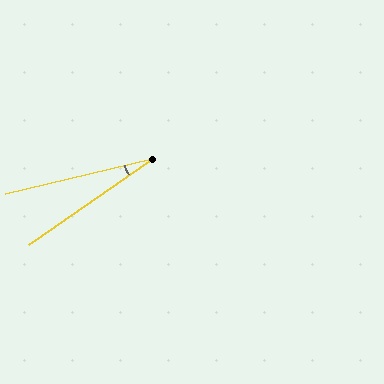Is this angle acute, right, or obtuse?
It is acute.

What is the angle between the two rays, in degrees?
Approximately 21 degrees.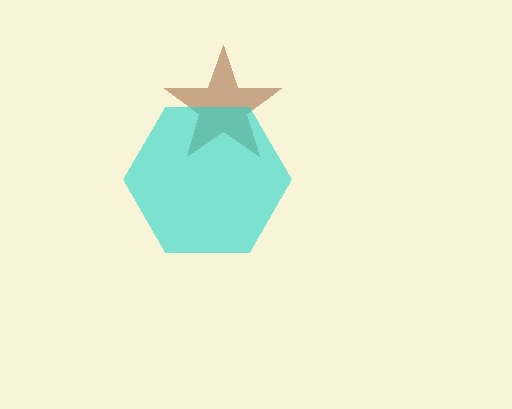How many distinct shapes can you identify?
There are 2 distinct shapes: a brown star, a cyan hexagon.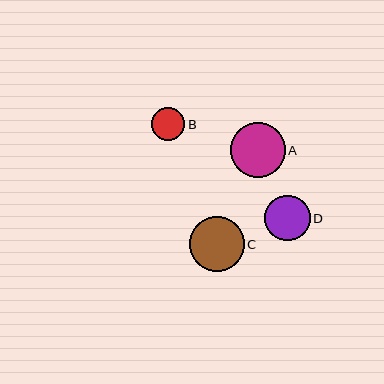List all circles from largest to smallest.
From largest to smallest: C, A, D, B.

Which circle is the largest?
Circle C is the largest with a size of approximately 55 pixels.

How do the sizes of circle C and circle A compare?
Circle C and circle A are approximately the same size.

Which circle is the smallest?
Circle B is the smallest with a size of approximately 33 pixels.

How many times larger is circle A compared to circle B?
Circle A is approximately 1.6 times the size of circle B.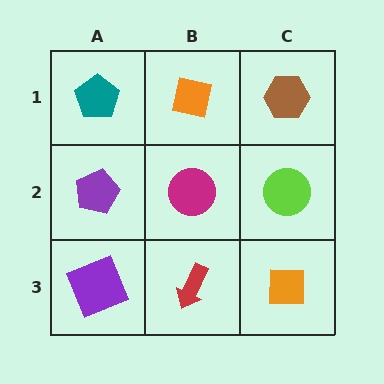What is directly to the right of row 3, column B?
An orange square.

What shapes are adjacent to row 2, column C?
A brown hexagon (row 1, column C), an orange square (row 3, column C), a magenta circle (row 2, column B).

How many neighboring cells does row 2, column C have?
3.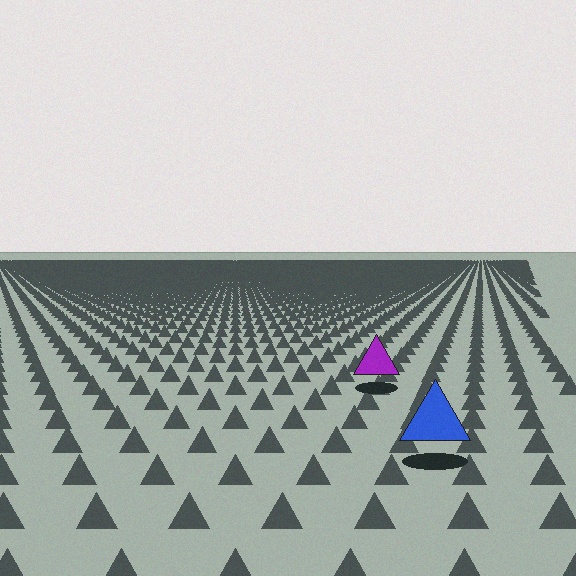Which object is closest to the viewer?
The blue triangle is closest. The texture marks near it are larger and more spread out.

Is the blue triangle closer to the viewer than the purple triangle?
Yes. The blue triangle is closer — you can tell from the texture gradient: the ground texture is coarser near it.